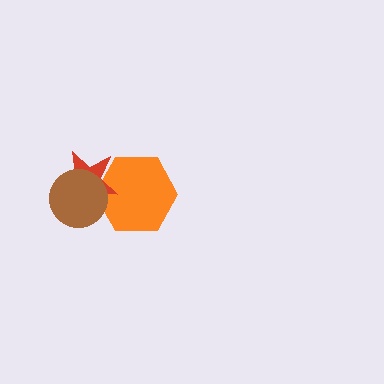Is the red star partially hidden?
Yes, it is partially covered by another shape.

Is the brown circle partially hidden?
No, no other shape covers it.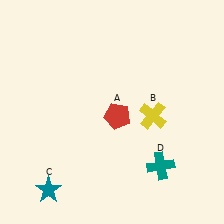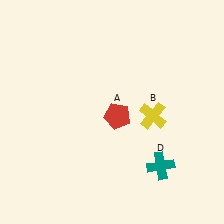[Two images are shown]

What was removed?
The teal star (C) was removed in Image 2.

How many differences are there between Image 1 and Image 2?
There is 1 difference between the two images.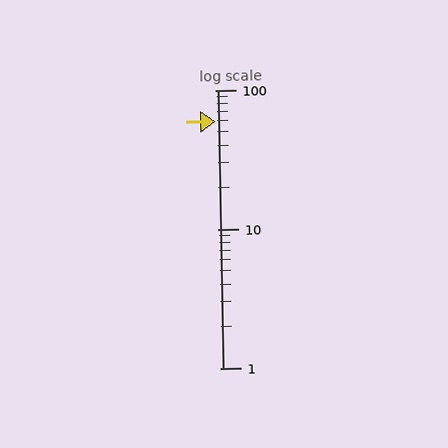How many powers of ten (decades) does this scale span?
The scale spans 2 decades, from 1 to 100.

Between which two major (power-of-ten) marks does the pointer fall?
The pointer is between 10 and 100.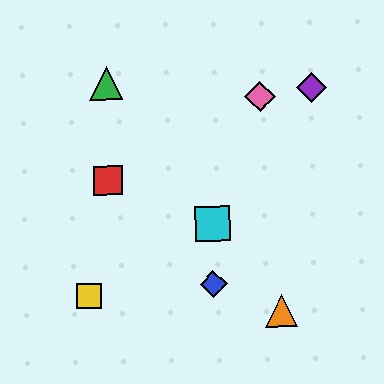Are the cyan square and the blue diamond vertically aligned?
Yes, both are at x≈212.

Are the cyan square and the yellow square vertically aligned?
No, the cyan square is at x≈212 and the yellow square is at x≈89.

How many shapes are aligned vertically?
2 shapes (the blue diamond, the cyan square) are aligned vertically.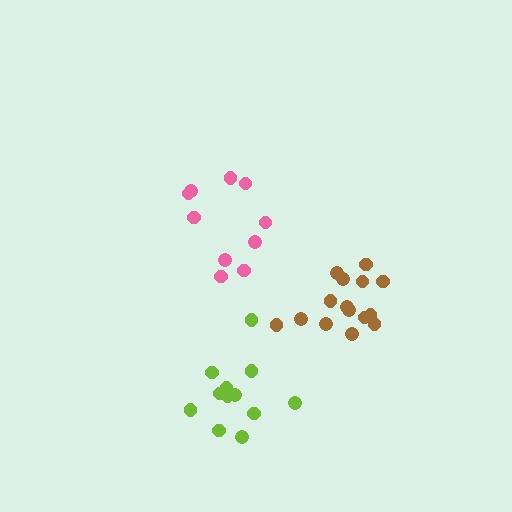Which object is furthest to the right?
The brown cluster is rightmost.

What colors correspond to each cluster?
The clusters are colored: pink, lime, brown.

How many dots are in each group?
Group 1: 10 dots, Group 2: 12 dots, Group 3: 15 dots (37 total).